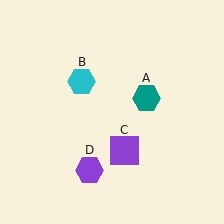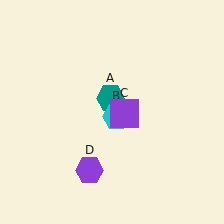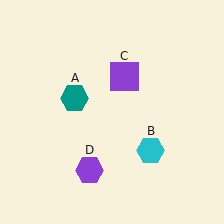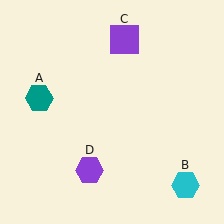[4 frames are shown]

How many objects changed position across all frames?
3 objects changed position: teal hexagon (object A), cyan hexagon (object B), purple square (object C).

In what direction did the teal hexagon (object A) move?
The teal hexagon (object A) moved left.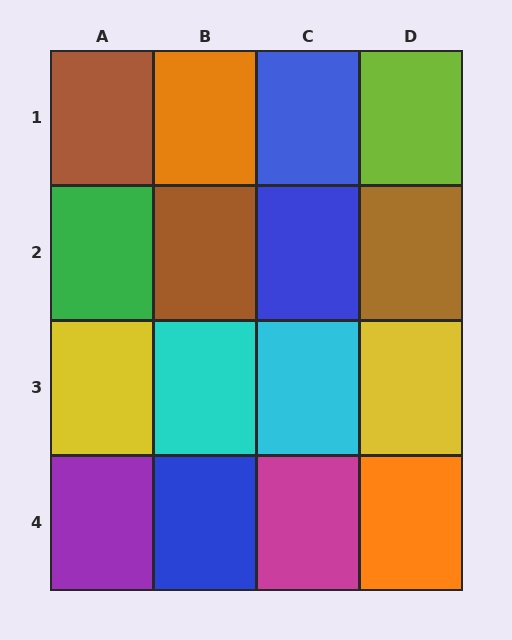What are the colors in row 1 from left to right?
Brown, orange, blue, lime.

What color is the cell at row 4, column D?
Orange.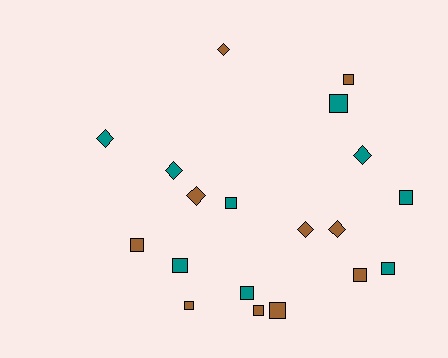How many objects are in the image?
There are 19 objects.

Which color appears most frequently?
Brown, with 10 objects.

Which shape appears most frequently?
Square, with 12 objects.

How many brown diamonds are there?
There are 4 brown diamonds.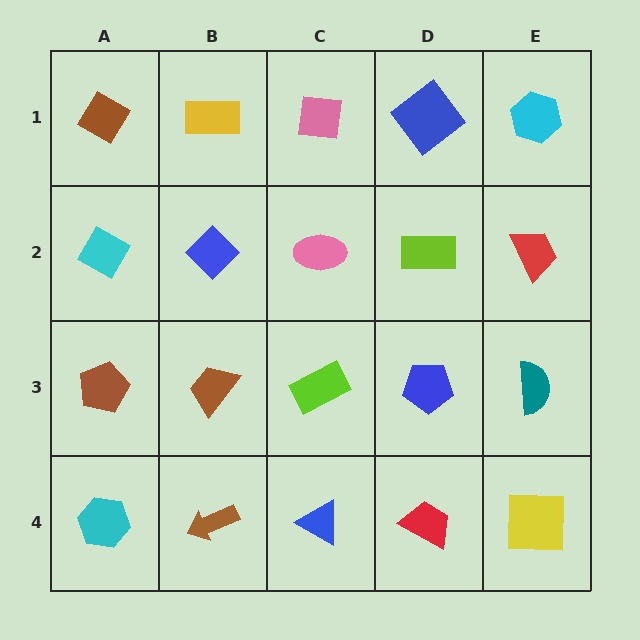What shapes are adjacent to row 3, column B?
A blue diamond (row 2, column B), a brown arrow (row 4, column B), a brown pentagon (row 3, column A), a lime rectangle (row 3, column C).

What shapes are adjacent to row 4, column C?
A lime rectangle (row 3, column C), a brown arrow (row 4, column B), a red trapezoid (row 4, column D).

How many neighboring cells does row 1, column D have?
3.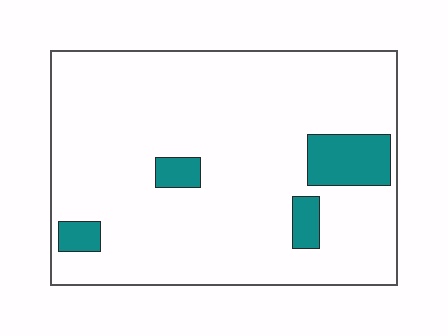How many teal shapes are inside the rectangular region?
4.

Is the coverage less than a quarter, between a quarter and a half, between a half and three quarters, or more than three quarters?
Less than a quarter.